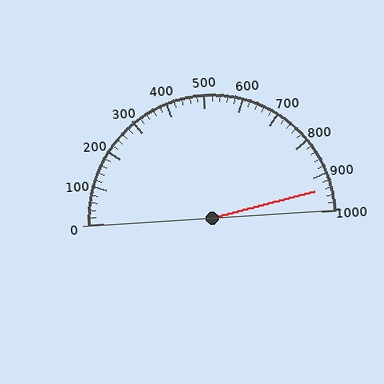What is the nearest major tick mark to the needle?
The nearest major tick mark is 900.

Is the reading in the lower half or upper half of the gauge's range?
The reading is in the upper half of the range (0 to 1000).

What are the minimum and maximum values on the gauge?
The gauge ranges from 0 to 1000.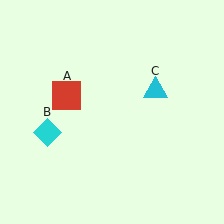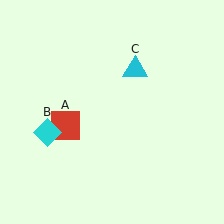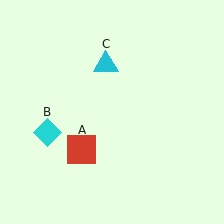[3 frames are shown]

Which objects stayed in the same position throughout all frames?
Cyan diamond (object B) remained stationary.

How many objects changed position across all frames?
2 objects changed position: red square (object A), cyan triangle (object C).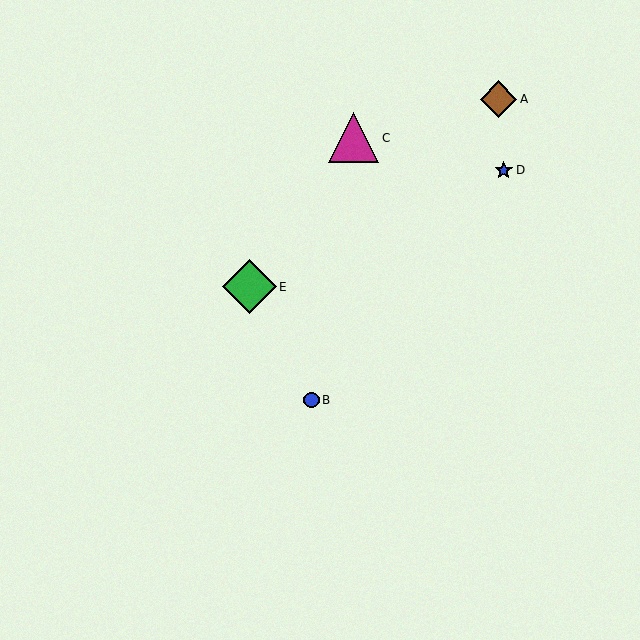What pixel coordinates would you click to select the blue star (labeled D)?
Click at (504, 170) to select the blue star D.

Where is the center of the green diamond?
The center of the green diamond is at (249, 287).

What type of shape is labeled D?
Shape D is a blue star.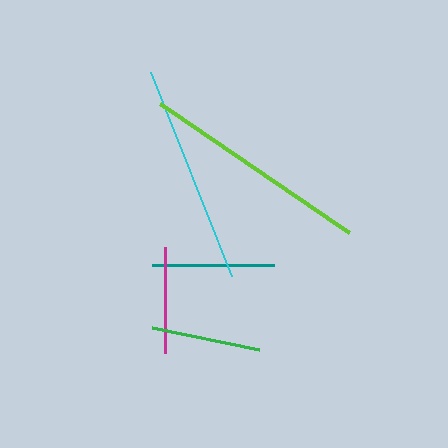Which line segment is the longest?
The lime line is the longest at approximately 229 pixels.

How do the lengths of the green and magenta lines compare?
The green and magenta lines are approximately the same length.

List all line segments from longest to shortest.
From longest to shortest: lime, cyan, teal, green, magenta.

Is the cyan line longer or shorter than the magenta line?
The cyan line is longer than the magenta line.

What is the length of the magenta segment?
The magenta segment is approximately 106 pixels long.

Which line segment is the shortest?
The magenta line is the shortest at approximately 106 pixels.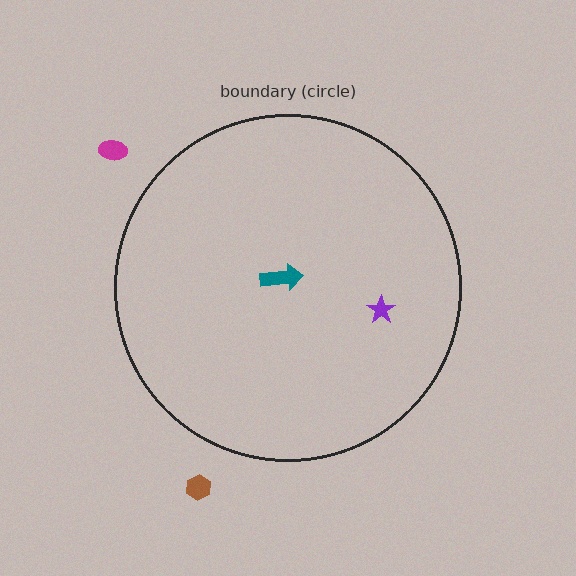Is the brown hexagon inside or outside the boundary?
Outside.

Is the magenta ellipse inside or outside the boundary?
Outside.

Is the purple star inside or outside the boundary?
Inside.